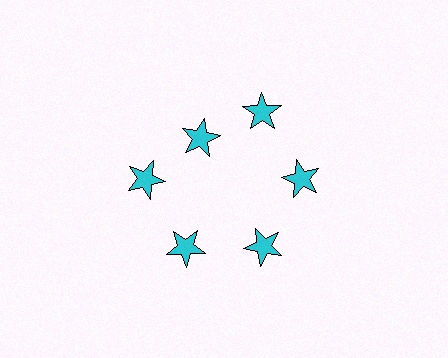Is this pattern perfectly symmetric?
No. The 6 cyan stars are arranged in a ring, but one element near the 11 o'clock position is pulled inward toward the center, breaking the 6-fold rotational symmetry.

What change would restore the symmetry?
The symmetry would be restored by moving it outward, back onto the ring so that all 6 stars sit at equal angles and equal distance from the center.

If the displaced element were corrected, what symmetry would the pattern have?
It would have 6-fold rotational symmetry — the pattern would map onto itself every 60 degrees.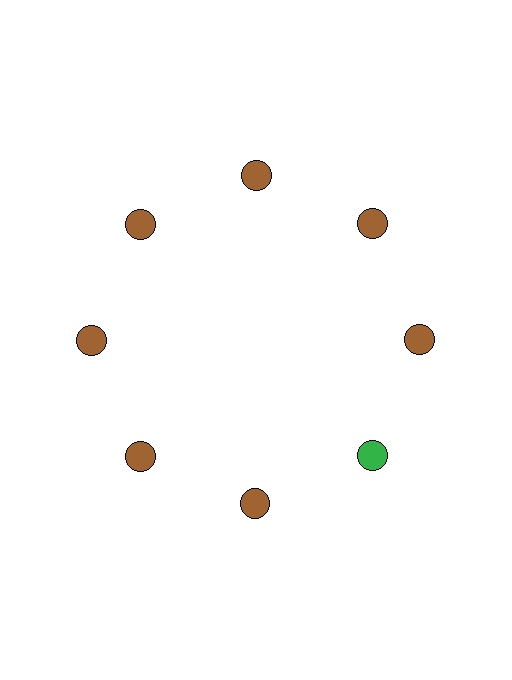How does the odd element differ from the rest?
It has a different color: green instead of brown.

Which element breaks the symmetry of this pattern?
The green circle at roughly the 4 o'clock position breaks the symmetry. All other shapes are brown circles.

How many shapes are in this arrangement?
There are 8 shapes arranged in a ring pattern.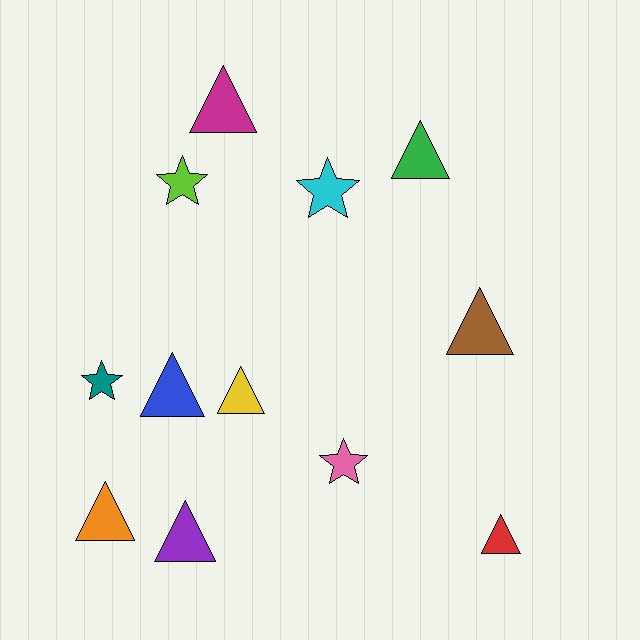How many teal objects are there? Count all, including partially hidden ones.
There is 1 teal object.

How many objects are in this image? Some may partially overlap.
There are 12 objects.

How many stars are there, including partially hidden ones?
There are 4 stars.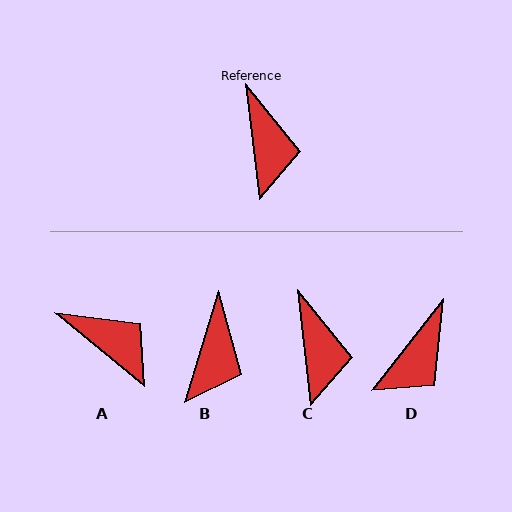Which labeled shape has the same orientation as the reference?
C.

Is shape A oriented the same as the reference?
No, it is off by about 44 degrees.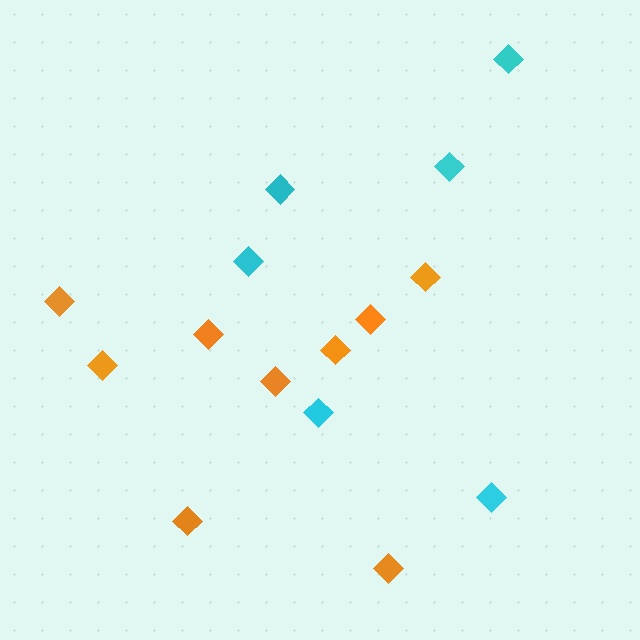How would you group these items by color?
There are 2 groups: one group of cyan diamonds (6) and one group of orange diamonds (9).